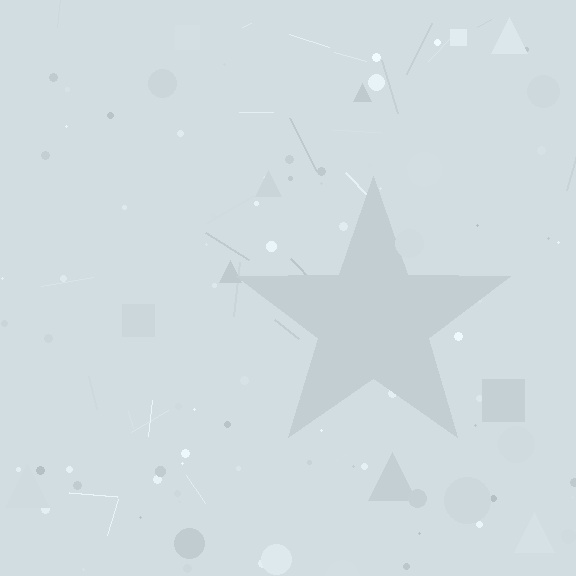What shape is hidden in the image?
A star is hidden in the image.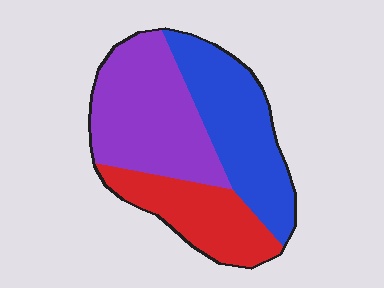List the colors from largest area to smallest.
From largest to smallest: purple, blue, red.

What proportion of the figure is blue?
Blue covers roughly 35% of the figure.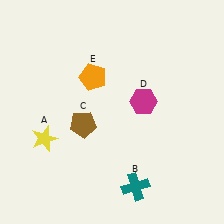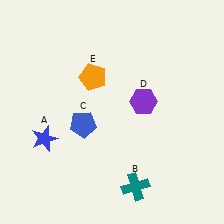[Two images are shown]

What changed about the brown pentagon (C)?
In Image 1, C is brown. In Image 2, it changed to blue.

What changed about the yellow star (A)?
In Image 1, A is yellow. In Image 2, it changed to blue.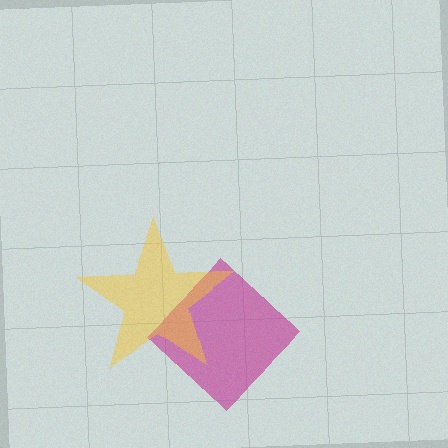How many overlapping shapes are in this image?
There are 2 overlapping shapes in the image.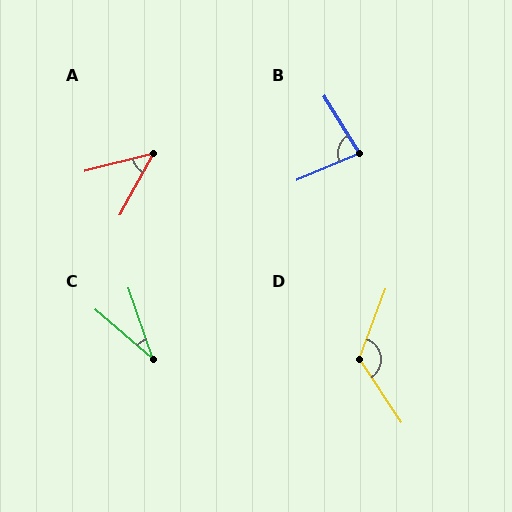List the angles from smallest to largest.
C (31°), A (47°), B (81°), D (126°).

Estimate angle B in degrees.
Approximately 81 degrees.